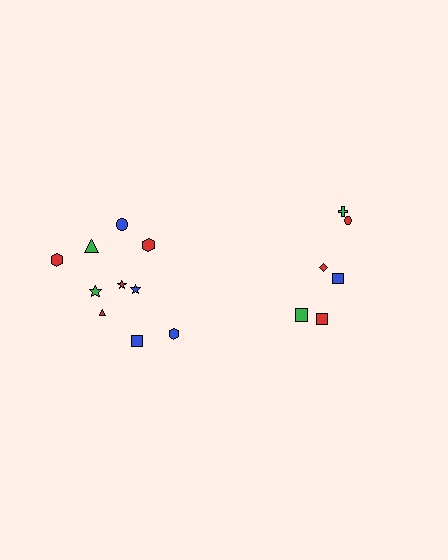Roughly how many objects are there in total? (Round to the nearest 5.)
Roughly 15 objects in total.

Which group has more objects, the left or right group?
The left group.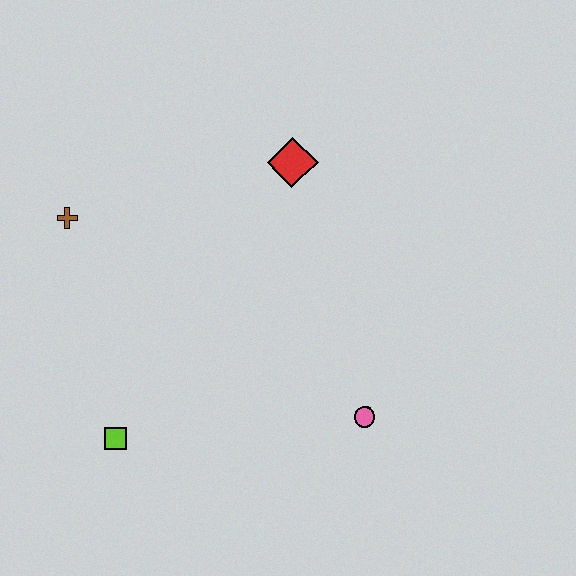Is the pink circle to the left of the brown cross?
No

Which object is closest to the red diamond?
The brown cross is closest to the red diamond.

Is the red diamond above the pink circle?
Yes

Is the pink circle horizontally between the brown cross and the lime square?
No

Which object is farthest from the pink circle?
The brown cross is farthest from the pink circle.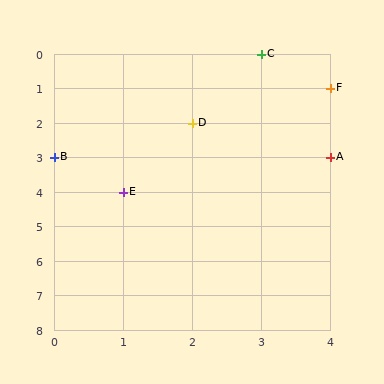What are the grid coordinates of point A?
Point A is at grid coordinates (4, 3).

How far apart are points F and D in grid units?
Points F and D are 2 columns and 1 row apart (about 2.2 grid units diagonally).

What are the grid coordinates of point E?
Point E is at grid coordinates (1, 4).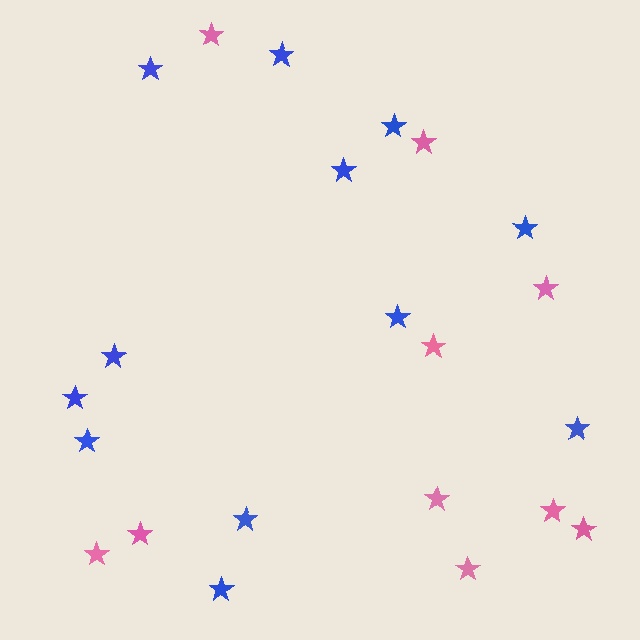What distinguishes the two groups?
There are 2 groups: one group of pink stars (10) and one group of blue stars (12).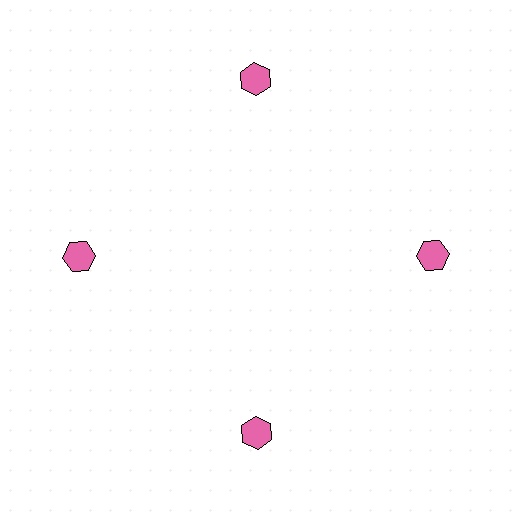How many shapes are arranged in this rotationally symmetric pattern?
There are 4 shapes, arranged in 4 groups of 1.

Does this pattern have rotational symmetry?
Yes, this pattern has 4-fold rotational symmetry. It looks the same after rotating 90 degrees around the center.